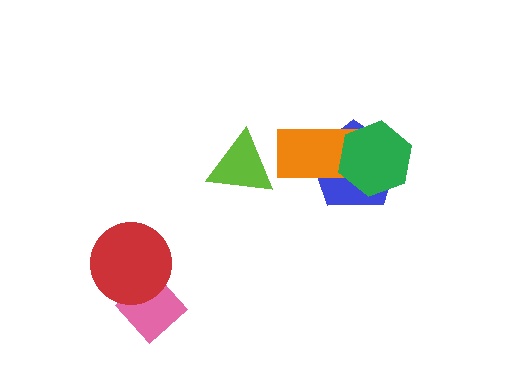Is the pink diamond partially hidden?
Yes, it is partially covered by another shape.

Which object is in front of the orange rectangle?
The green hexagon is in front of the orange rectangle.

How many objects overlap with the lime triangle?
0 objects overlap with the lime triangle.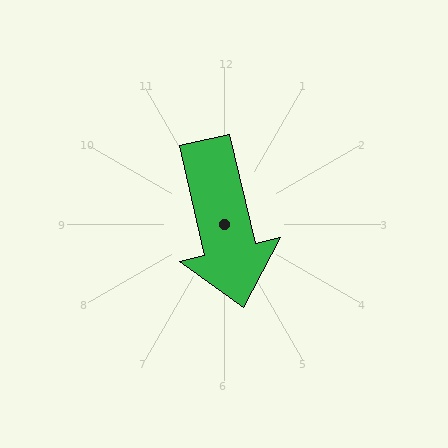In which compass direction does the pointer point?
South.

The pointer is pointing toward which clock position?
Roughly 6 o'clock.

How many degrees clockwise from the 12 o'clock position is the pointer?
Approximately 167 degrees.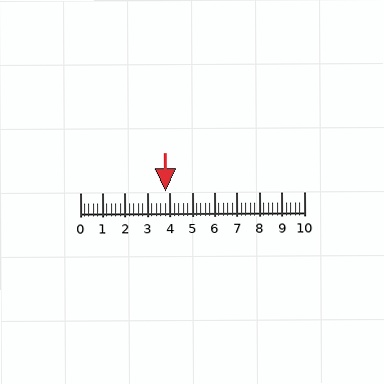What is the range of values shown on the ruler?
The ruler shows values from 0 to 10.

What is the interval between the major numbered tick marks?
The major tick marks are spaced 1 units apart.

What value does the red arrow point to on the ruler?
The red arrow points to approximately 3.8.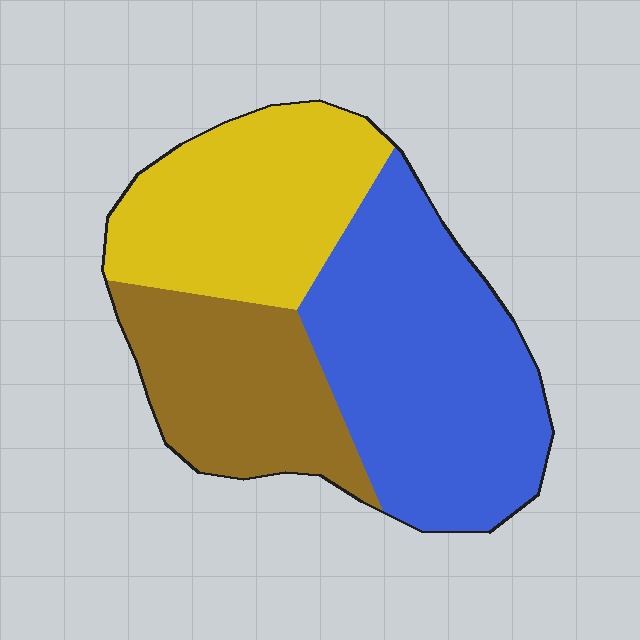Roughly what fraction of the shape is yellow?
Yellow covers around 30% of the shape.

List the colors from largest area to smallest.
From largest to smallest: blue, yellow, brown.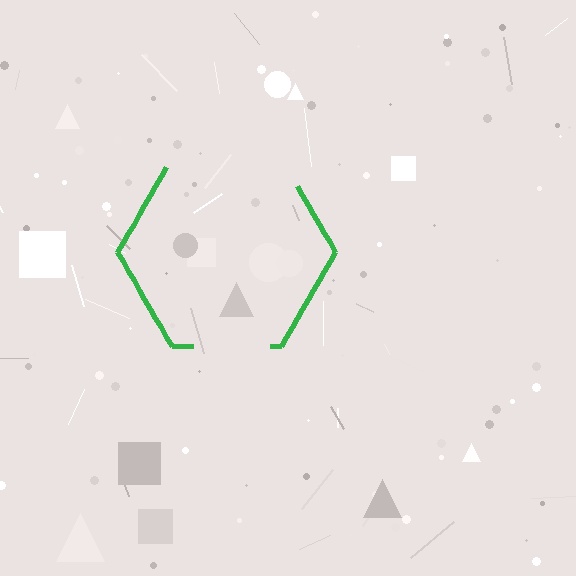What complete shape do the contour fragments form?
The contour fragments form a hexagon.